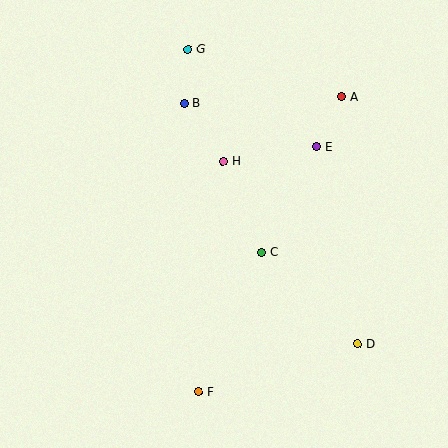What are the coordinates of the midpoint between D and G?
The midpoint between D and G is at (273, 196).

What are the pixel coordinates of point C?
Point C is at (262, 252).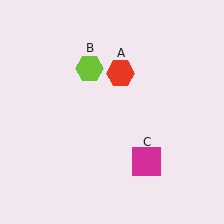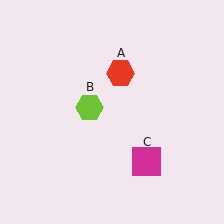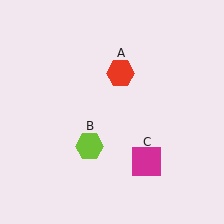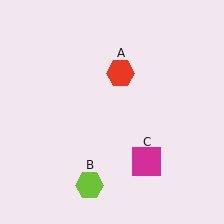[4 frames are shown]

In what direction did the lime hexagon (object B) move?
The lime hexagon (object B) moved down.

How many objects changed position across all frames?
1 object changed position: lime hexagon (object B).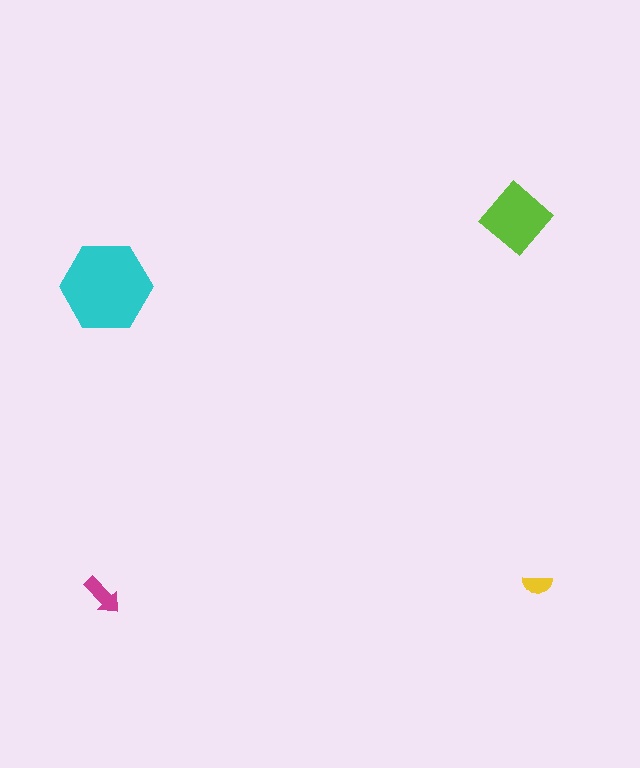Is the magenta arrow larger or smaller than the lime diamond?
Smaller.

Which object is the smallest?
The yellow semicircle.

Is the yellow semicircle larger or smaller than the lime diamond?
Smaller.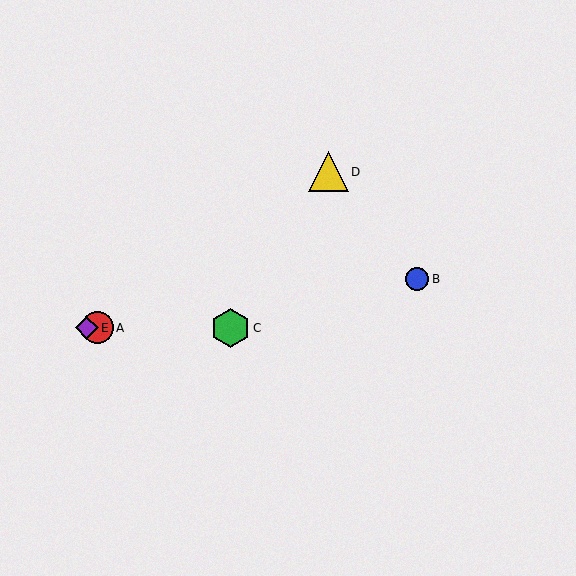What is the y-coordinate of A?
Object A is at y≈328.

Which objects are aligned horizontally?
Objects A, C, E are aligned horizontally.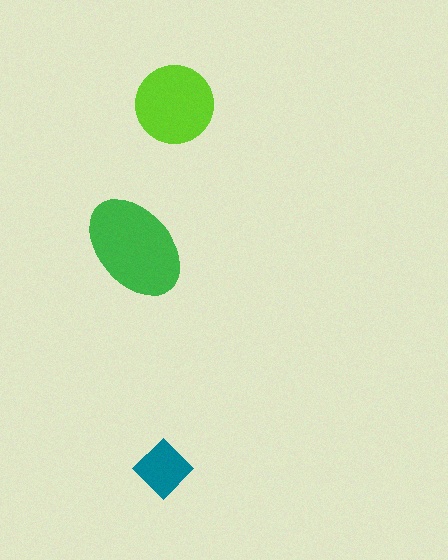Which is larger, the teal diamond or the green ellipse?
The green ellipse.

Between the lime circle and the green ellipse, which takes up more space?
The green ellipse.